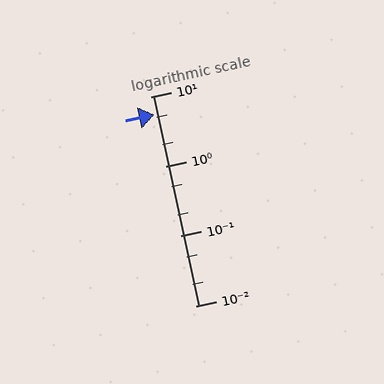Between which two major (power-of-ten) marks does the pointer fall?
The pointer is between 1 and 10.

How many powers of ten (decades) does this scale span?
The scale spans 3 decades, from 0.01 to 10.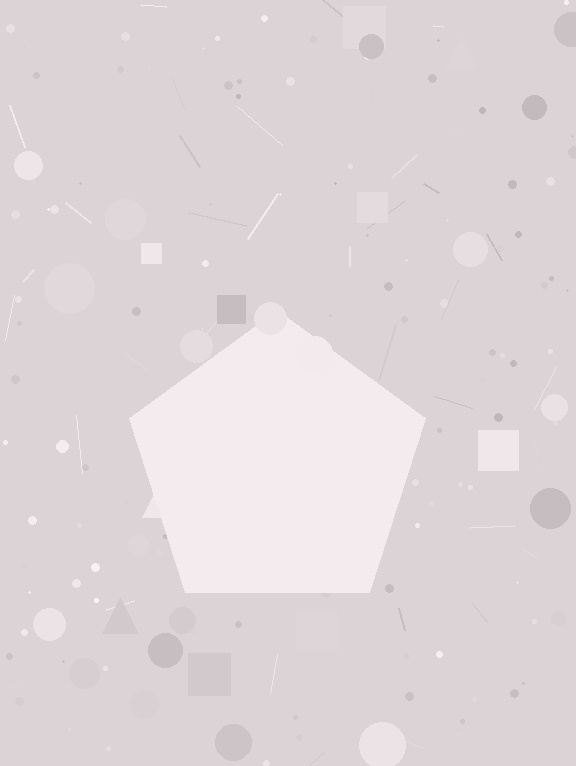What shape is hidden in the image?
A pentagon is hidden in the image.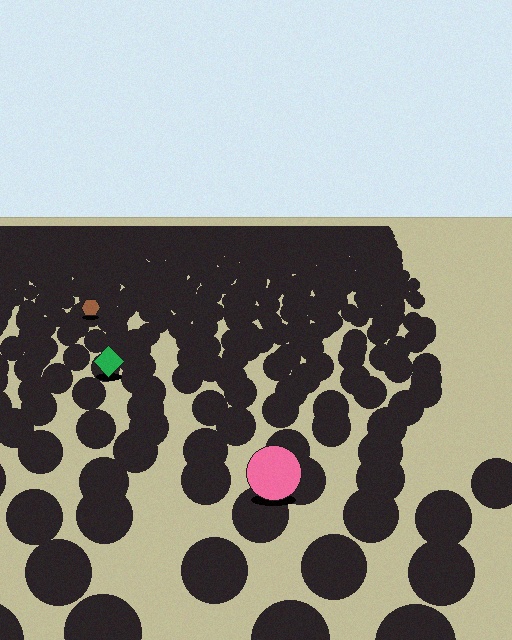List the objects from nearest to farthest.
From nearest to farthest: the pink circle, the green diamond, the brown hexagon.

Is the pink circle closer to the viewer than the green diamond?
Yes. The pink circle is closer — you can tell from the texture gradient: the ground texture is coarser near it.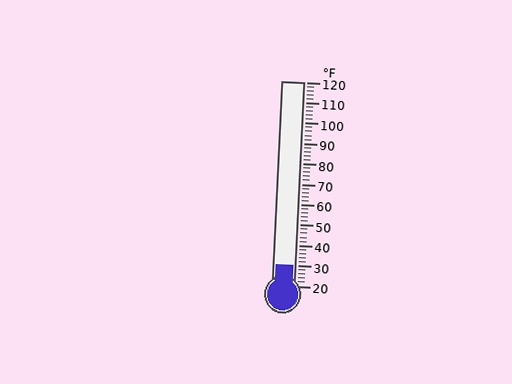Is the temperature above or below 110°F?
The temperature is below 110°F.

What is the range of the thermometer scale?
The thermometer scale ranges from 20°F to 120°F.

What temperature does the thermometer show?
The thermometer shows approximately 30°F.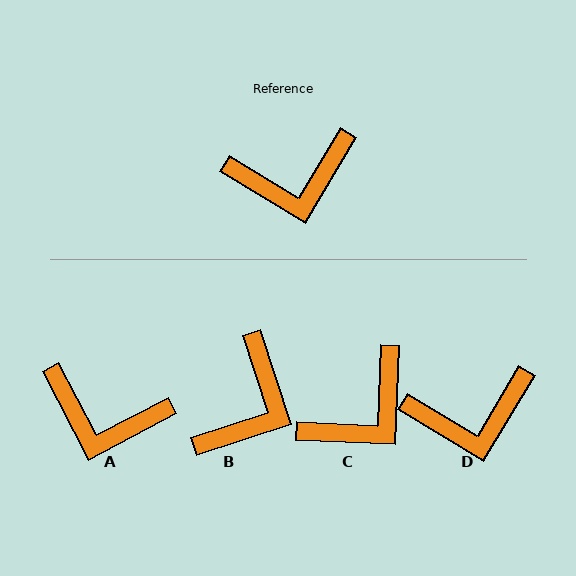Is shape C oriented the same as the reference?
No, it is off by about 28 degrees.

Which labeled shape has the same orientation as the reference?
D.